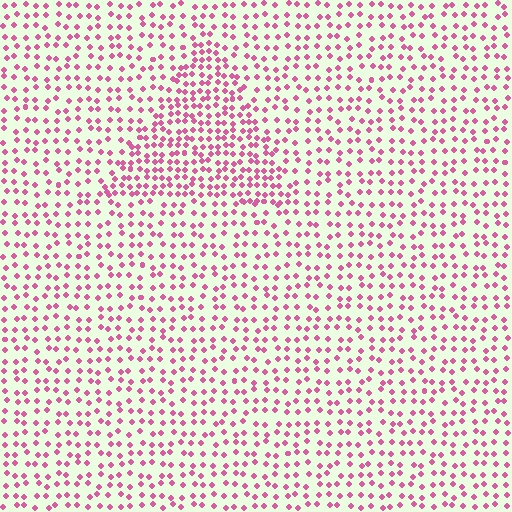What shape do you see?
I see a triangle.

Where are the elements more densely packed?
The elements are more densely packed inside the triangle boundary.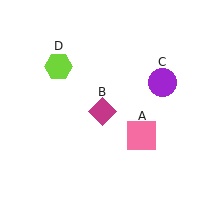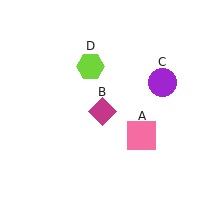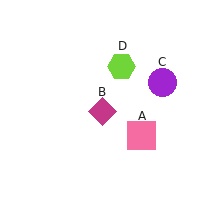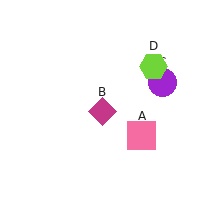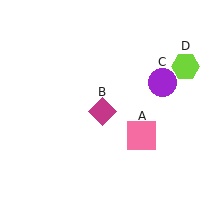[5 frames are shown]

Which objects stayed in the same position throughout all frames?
Pink square (object A) and magenta diamond (object B) and purple circle (object C) remained stationary.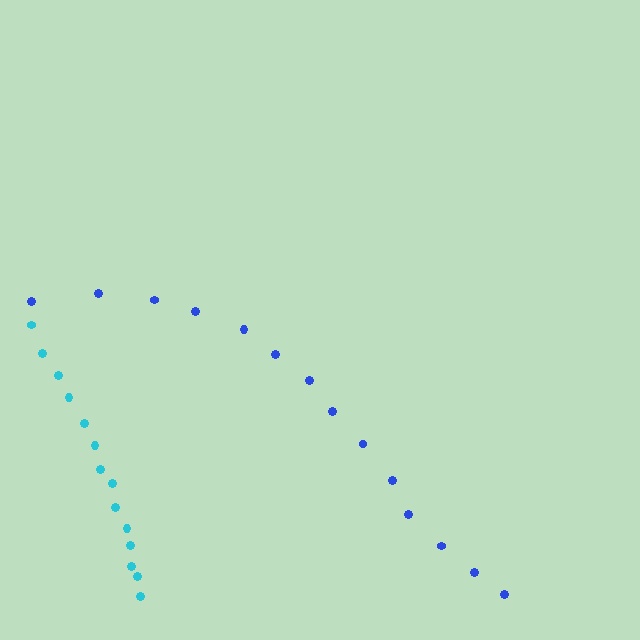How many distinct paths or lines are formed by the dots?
There are 2 distinct paths.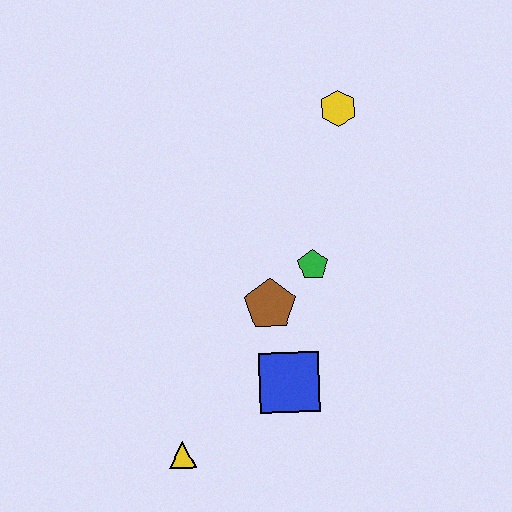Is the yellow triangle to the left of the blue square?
Yes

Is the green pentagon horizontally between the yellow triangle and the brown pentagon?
No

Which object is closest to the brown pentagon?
The green pentagon is closest to the brown pentagon.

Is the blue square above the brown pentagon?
No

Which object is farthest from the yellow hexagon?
The yellow triangle is farthest from the yellow hexagon.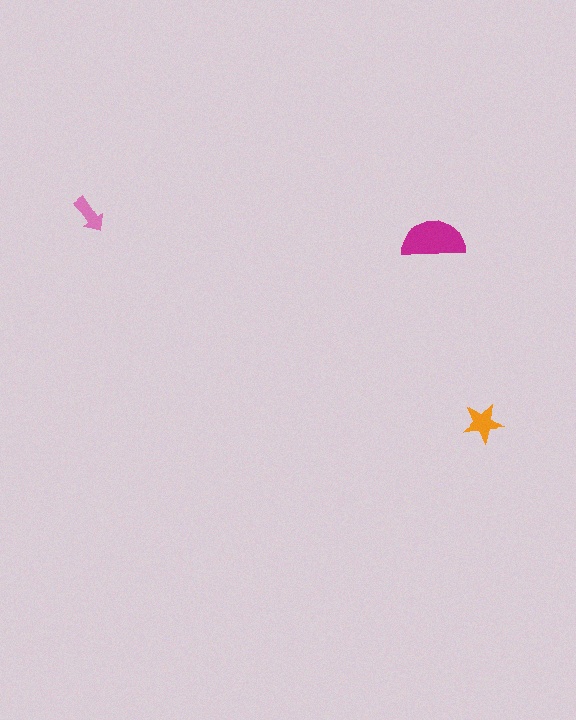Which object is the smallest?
The pink arrow.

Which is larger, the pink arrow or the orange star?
The orange star.